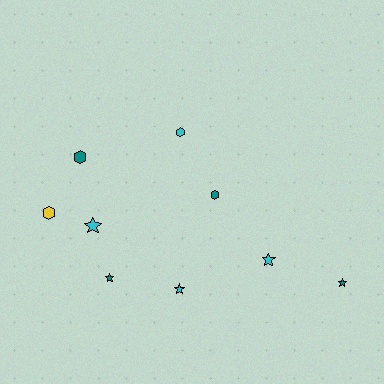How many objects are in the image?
There are 9 objects.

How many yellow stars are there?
There are no yellow stars.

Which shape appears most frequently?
Star, with 5 objects.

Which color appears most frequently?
Teal, with 4 objects.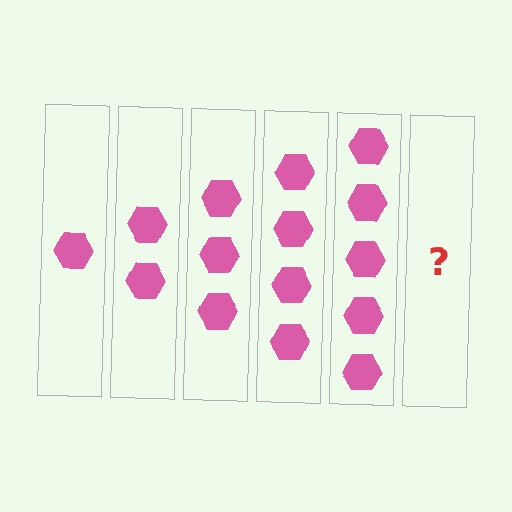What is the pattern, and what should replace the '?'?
The pattern is that each step adds one more hexagon. The '?' should be 6 hexagons.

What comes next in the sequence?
The next element should be 6 hexagons.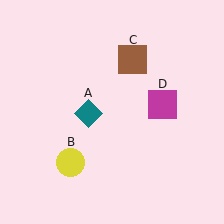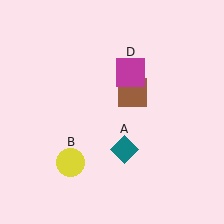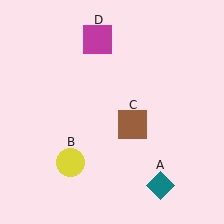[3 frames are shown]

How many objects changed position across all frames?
3 objects changed position: teal diamond (object A), brown square (object C), magenta square (object D).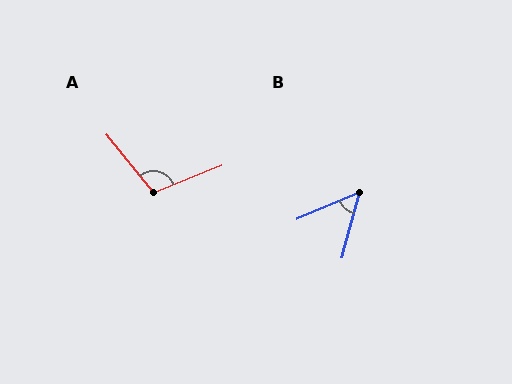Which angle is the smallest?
B, at approximately 52 degrees.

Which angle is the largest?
A, at approximately 107 degrees.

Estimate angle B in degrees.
Approximately 52 degrees.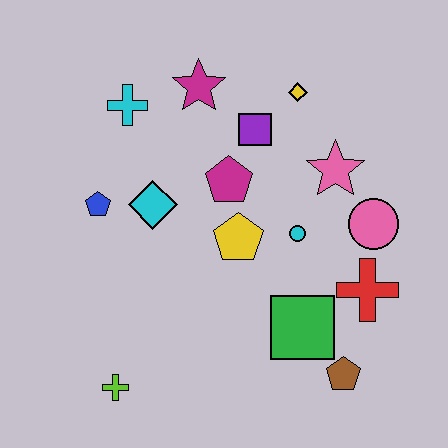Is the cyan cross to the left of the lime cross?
No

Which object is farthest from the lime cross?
The yellow diamond is farthest from the lime cross.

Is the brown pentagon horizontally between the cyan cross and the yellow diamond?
No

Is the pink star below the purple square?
Yes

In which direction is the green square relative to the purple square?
The green square is below the purple square.